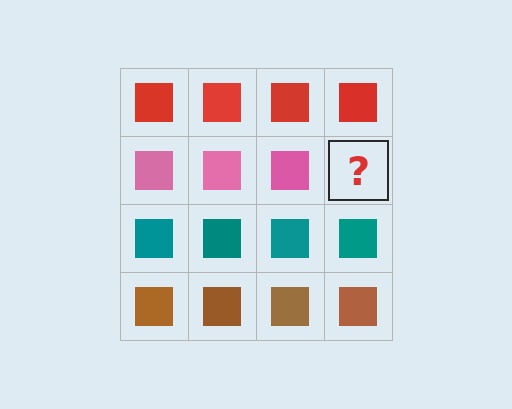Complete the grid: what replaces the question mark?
The question mark should be replaced with a pink square.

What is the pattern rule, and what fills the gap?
The rule is that each row has a consistent color. The gap should be filled with a pink square.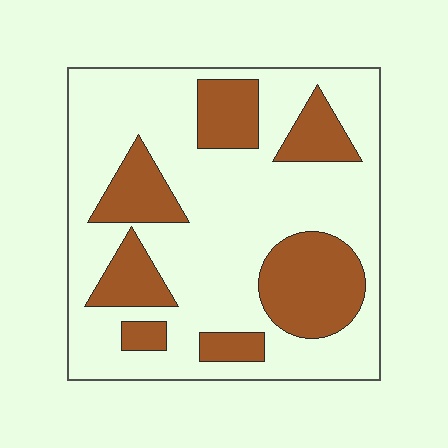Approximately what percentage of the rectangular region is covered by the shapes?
Approximately 30%.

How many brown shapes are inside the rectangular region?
7.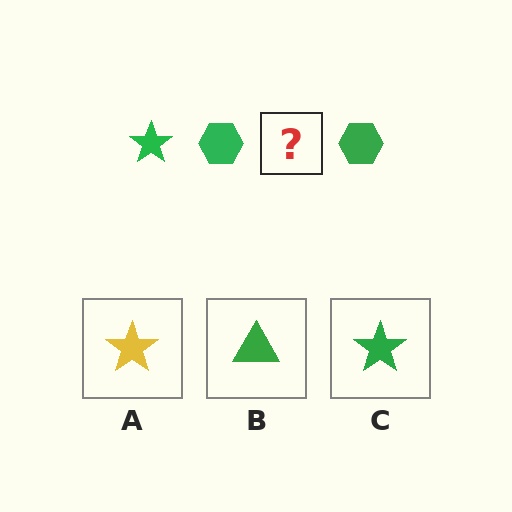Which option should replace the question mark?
Option C.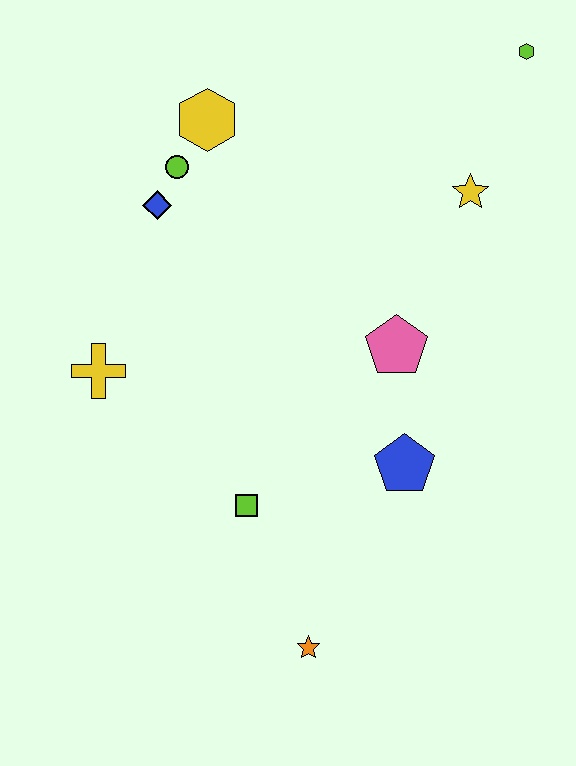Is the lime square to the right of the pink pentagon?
No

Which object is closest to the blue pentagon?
The pink pentagon is closest to the blue pentagon.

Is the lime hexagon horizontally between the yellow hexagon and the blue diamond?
No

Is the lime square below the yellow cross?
Yes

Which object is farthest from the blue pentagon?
The lime hexagon is farthest from the blue pentagon.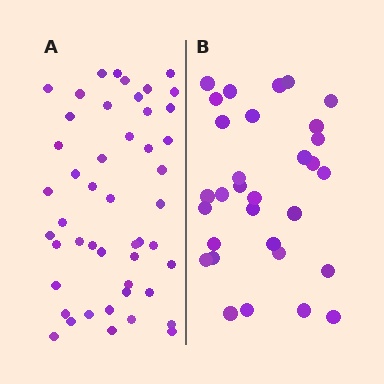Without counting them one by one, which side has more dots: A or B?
Region A (the left region) has more dots.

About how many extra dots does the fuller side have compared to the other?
Region A has approximately 15 more dots than region B.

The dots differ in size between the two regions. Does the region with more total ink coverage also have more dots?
No. Region B has more total ink coverage because its dots are larger, but region A actually contains more individual dots. Total area can be misleading — the number of items is what matters here.